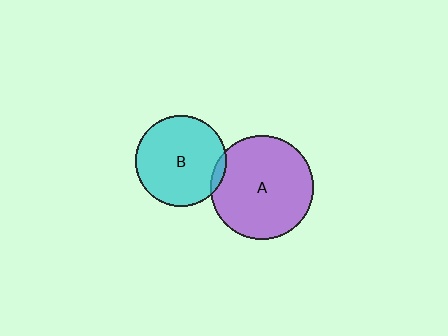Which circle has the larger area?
Circle A (purple).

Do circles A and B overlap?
Yes.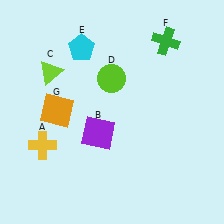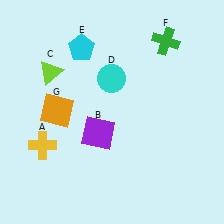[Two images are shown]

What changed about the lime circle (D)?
In Image 1, D is lime. In Image 2, it changed to cyan.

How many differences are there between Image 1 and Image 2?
There is 1 difference between the two images.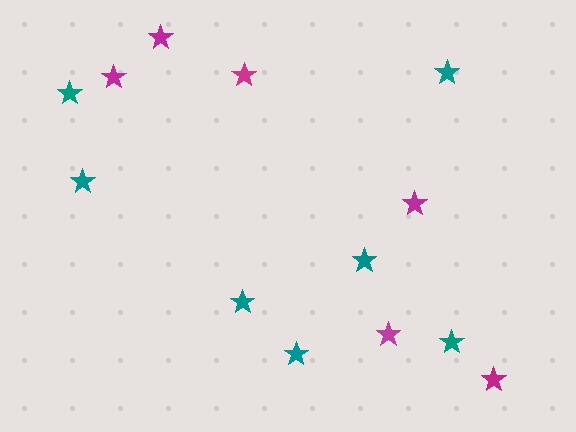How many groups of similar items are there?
There are 2 groups: one group of magenta stars (6) and one group of teal stars (7).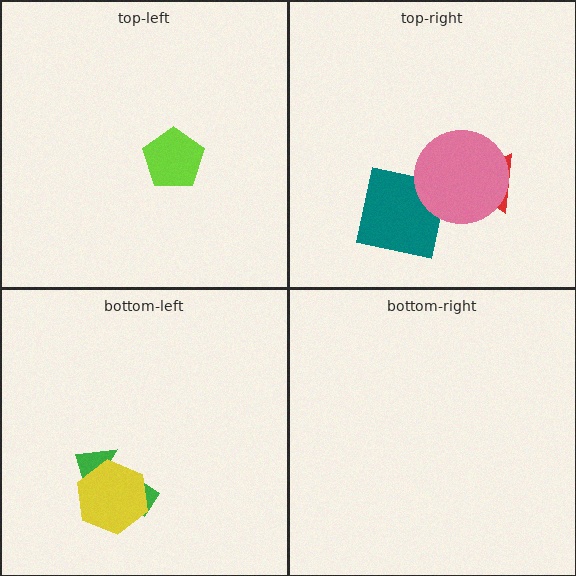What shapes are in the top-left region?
The lime pentagon.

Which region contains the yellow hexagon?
The bottom-left region.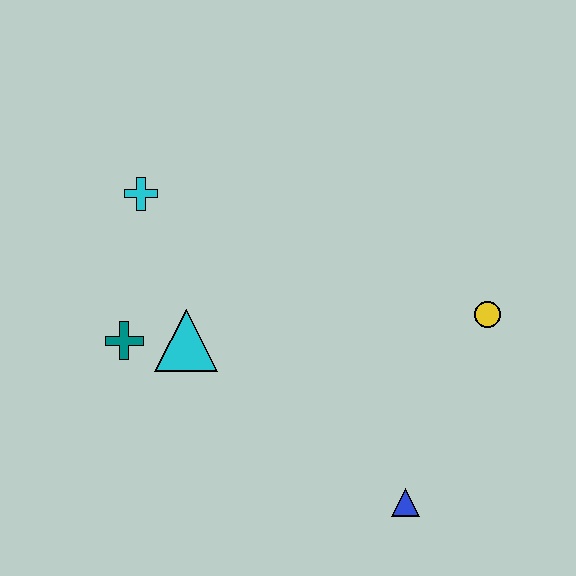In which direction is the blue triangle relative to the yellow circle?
The blue triangle is below the yellow circle.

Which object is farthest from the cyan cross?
The blue triangle is farthest from the cyan cross.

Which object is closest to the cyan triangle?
The teal cross is closest to the cyan triangle.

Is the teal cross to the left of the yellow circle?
Yes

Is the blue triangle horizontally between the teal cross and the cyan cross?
No